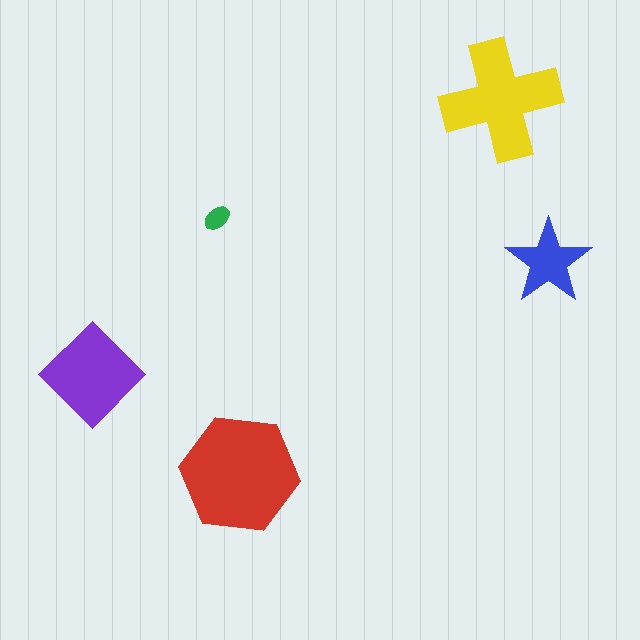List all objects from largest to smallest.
The red hexagon, the yellow cross, the purple diamond, the blue star, the green ellipse.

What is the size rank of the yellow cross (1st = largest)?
2nd.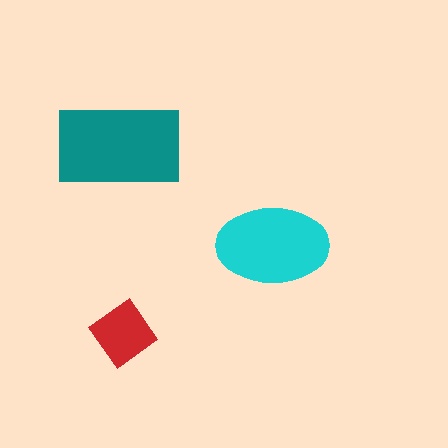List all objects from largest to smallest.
The teal rectangle, the cyan ellipse, the red diamond.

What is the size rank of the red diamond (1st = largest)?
3rd.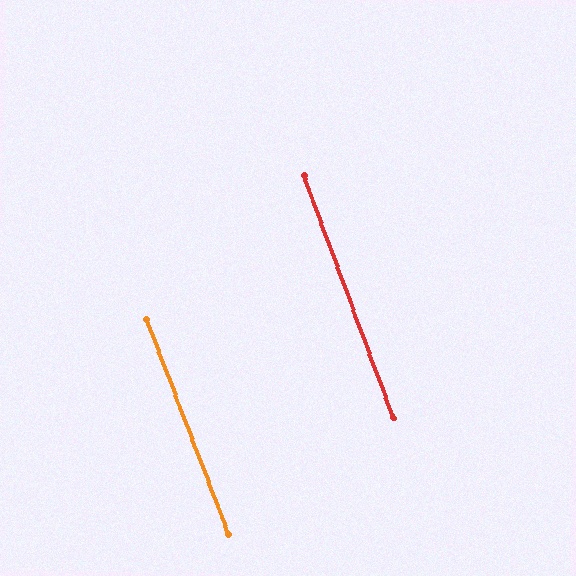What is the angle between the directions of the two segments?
Approximately 1 degree.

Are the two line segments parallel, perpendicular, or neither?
Parallel — their directions differ by only 0.8°.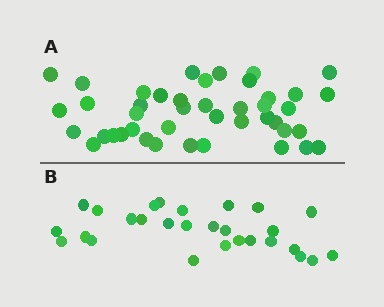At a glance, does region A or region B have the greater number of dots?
Region A (the top region) has more dots.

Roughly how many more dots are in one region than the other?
Region A has approximately 15 more dots than region B.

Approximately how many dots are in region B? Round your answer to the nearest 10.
About 30 dots. (The exact count is 28, which rounds to 30.)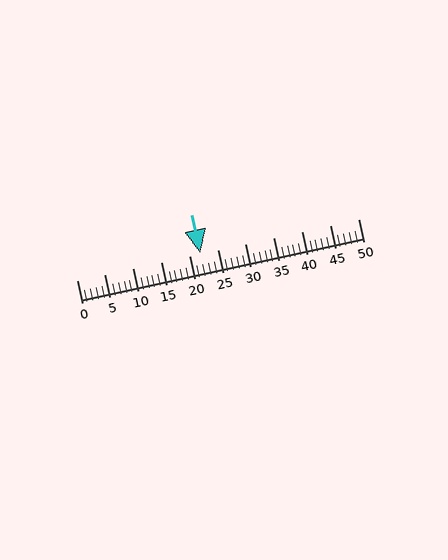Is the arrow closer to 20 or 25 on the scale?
The arrow is closer to 20.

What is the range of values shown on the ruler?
The ruler shows values from 0 to 50.